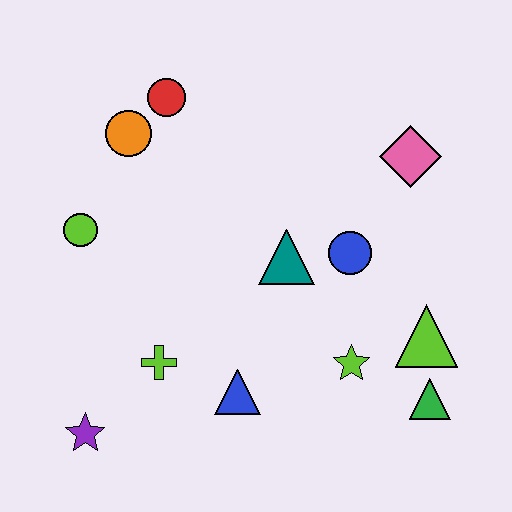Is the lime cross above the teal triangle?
No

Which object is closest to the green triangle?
The lime triangle is closest to the green triangle.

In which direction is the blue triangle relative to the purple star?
The blue triangle is to the right of the purple star.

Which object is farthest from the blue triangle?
The red circle is farthest from the blue triangle.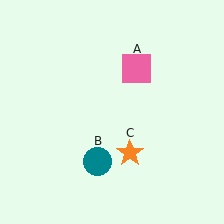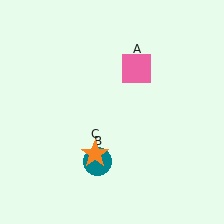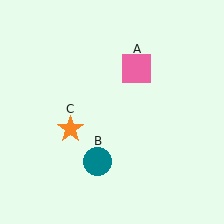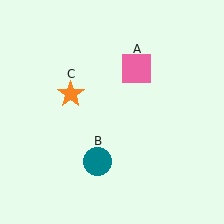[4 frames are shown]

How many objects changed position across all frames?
1 object changed position: orange star (object C).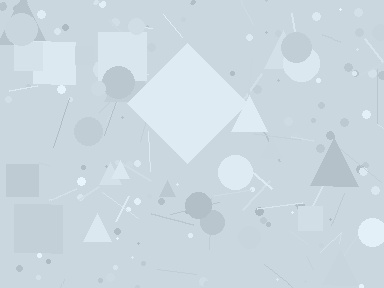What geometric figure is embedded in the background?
A diamond is embedded in the background.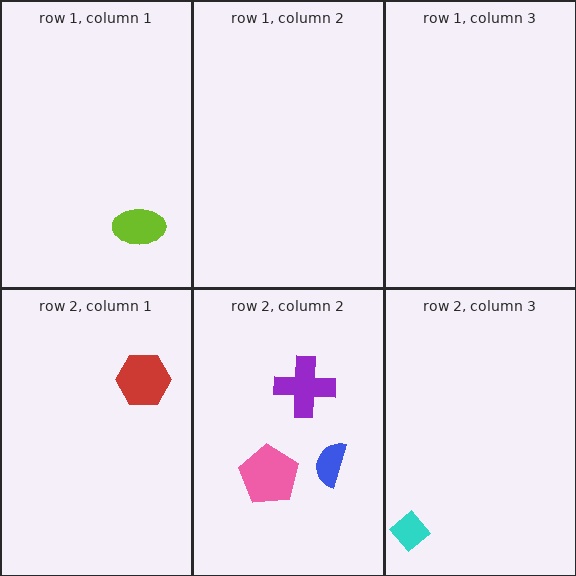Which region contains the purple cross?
The row 2, column 2 region.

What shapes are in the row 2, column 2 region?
The purple cross, the pink pentagon, the blue semicircle.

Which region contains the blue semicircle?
The row 2, column 2 region.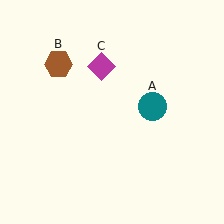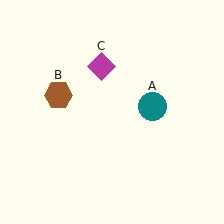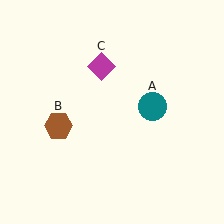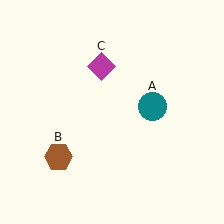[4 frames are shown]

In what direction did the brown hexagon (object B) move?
The brown hexagon (object B) moved down.